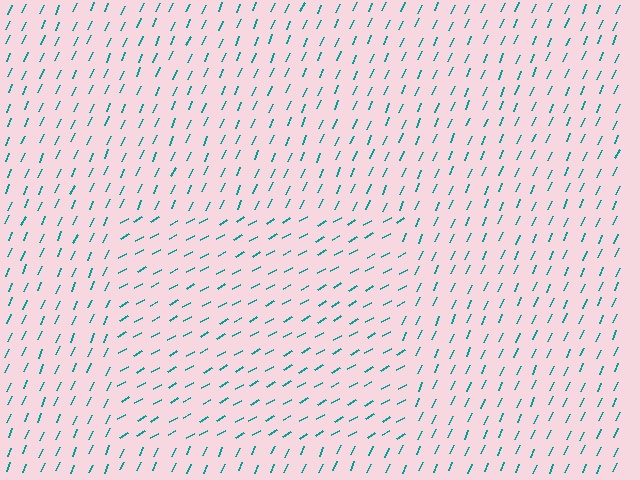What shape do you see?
I see a rectangle.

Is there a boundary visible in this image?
Yes, there is a texture boundary formed by a change in line orientation.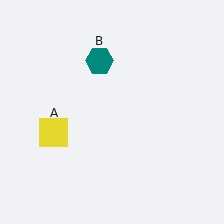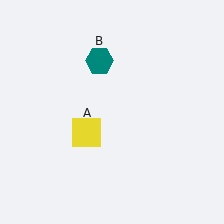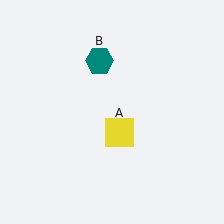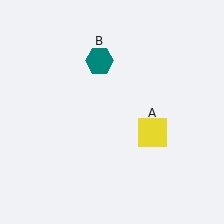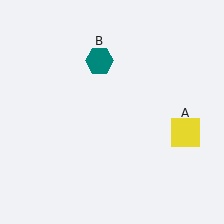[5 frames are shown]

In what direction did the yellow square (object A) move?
The yellow square (object A) moved right.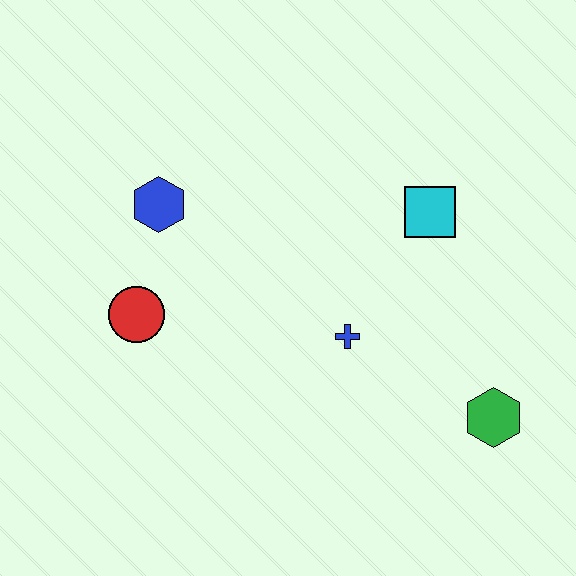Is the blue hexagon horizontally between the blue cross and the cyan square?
No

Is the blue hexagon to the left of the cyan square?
Yes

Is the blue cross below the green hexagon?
No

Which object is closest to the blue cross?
The cyan square is closest to the blue cross.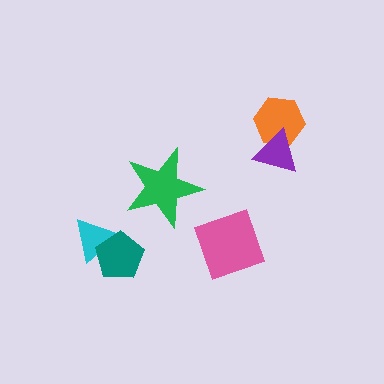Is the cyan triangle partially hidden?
Yes, it is partially covered by another shape.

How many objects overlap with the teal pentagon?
1 object overlaps with the teal pentagon.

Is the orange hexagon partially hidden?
Yes, it is partially covered by another shape.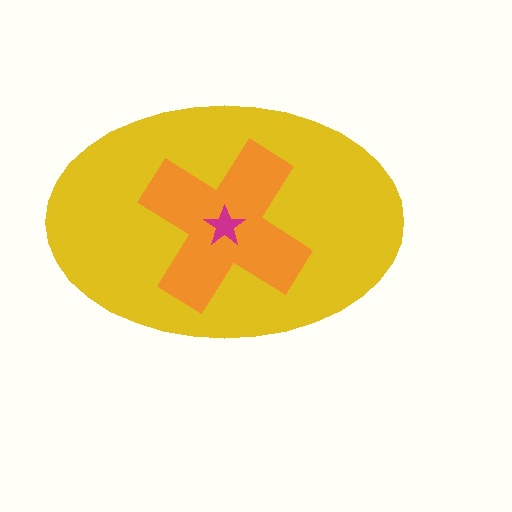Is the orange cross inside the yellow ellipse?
Yes.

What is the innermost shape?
The magenta star.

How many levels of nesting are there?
3.